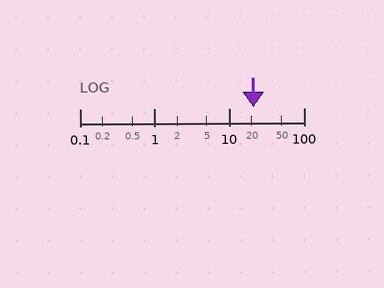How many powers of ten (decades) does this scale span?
The scale spans 3 decades, from 0.1 to 100.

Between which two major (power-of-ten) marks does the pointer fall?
The pointer is between 10 and 100.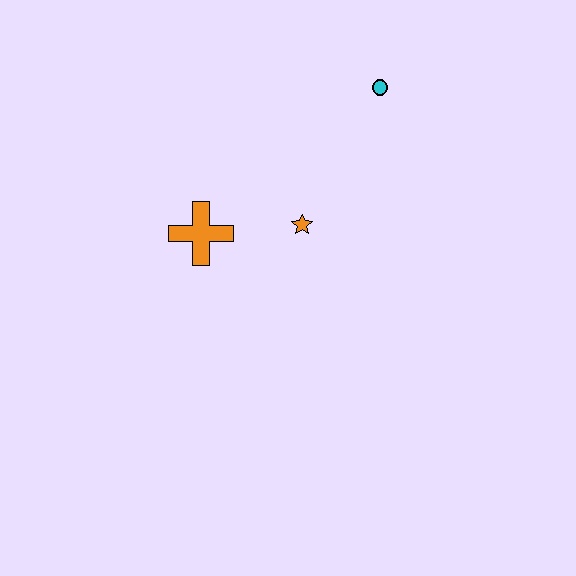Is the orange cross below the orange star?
Yes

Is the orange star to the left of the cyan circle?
Yes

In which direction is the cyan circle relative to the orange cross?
The cyan circle is to the right of the orange cross.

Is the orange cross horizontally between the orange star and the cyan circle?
No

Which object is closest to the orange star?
The orange cross is closest to the orange star.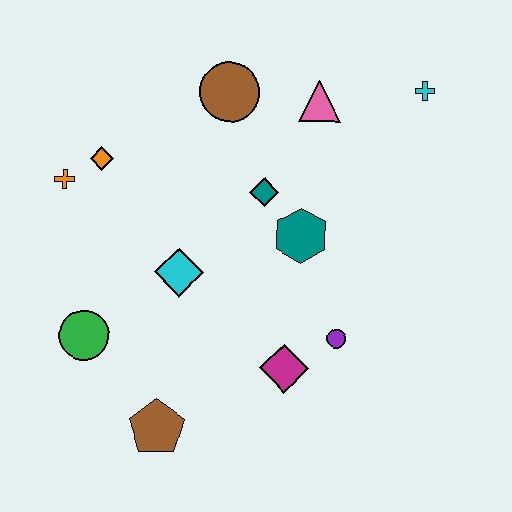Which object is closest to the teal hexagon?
The teal diamond is closest to the teal hexagon.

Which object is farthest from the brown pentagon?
The cyan cross is farthest from the brown pentagon.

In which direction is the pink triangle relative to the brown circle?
The pink triangle is to the right of the brown circle.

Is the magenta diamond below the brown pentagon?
No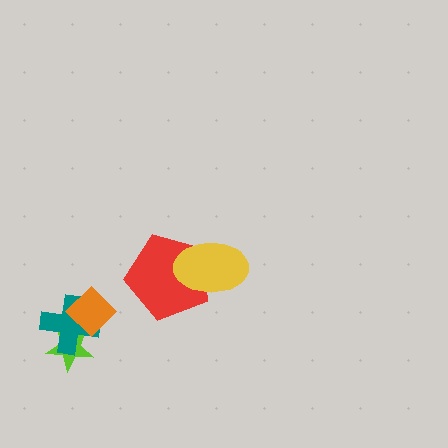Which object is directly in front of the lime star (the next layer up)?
The teal cross is directly in front of the lime star.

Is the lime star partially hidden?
Yes, it is partially covered by another shape.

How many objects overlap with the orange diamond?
2 objects overlap with the orange diamond.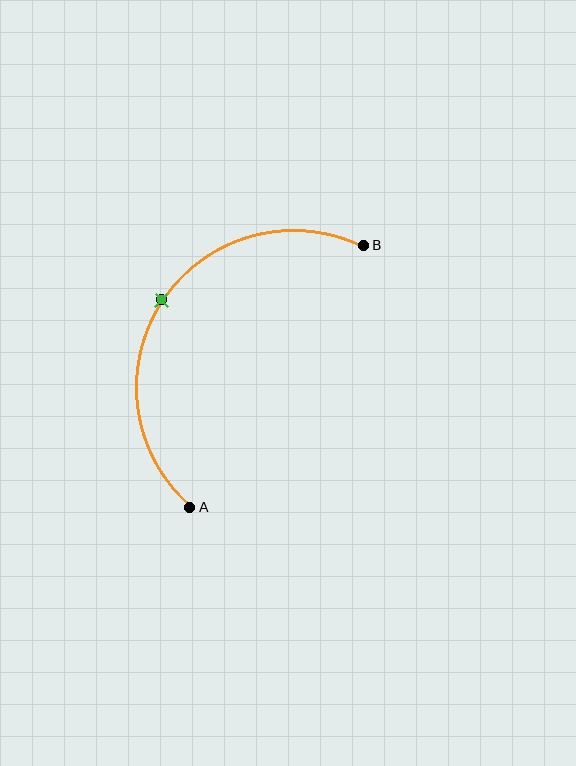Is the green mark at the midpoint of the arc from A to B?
Yes. The green mark lies on the arc at equal arc-length from both A and B — it is the arc midpoint.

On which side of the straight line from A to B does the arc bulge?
The arc bulges to the left of the straight line connecting A and B.